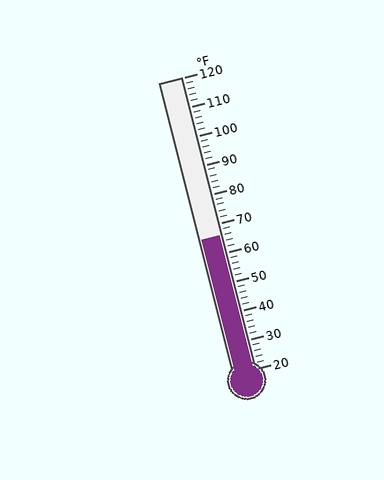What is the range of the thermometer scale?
The thermometer scale ranges from 20°F to 120°F.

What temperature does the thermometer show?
The thermometer shows approximately 66°F.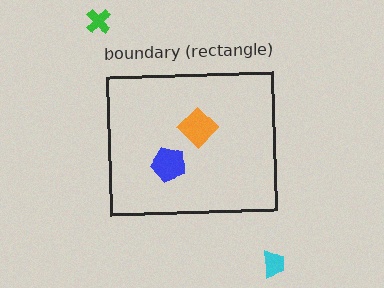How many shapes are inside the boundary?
2 inside, 2 outside.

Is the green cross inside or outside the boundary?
Outside.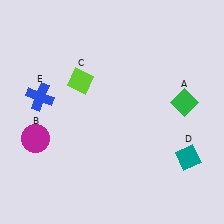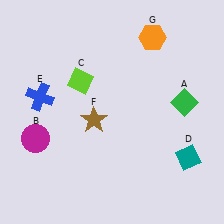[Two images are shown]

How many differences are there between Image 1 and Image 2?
There are 2 differences between the two images.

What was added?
A brown star (F), an orange hexagon (G) were added in Image 2.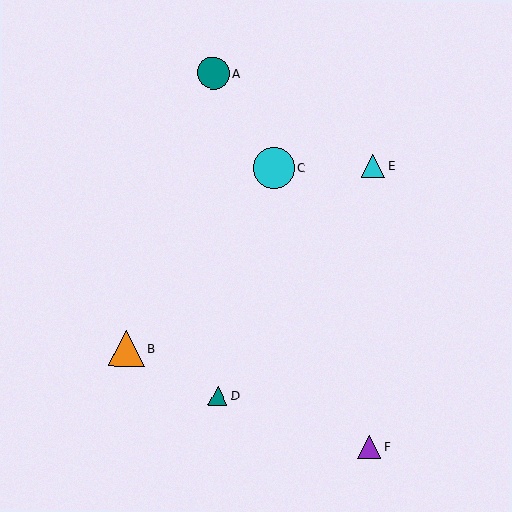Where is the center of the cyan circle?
The center of the cyan circle is at (274, 168).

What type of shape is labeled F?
Shape F is a purple triangle.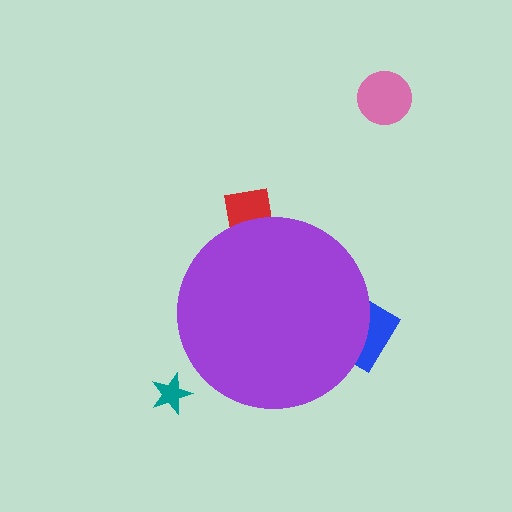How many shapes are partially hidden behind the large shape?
2 shapes are partially hidden.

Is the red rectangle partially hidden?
Yes, the red rectangle is partially hidden behind the purple circle.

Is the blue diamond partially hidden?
Yes, the blue diamond is partially hidden behind the purple circle.